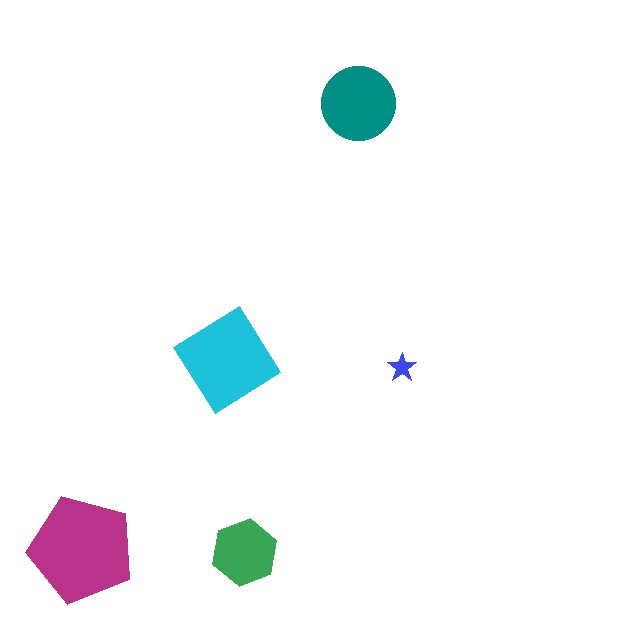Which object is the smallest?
The blue star.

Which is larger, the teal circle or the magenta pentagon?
The magenta pentagon.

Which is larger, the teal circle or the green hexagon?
The teal circle.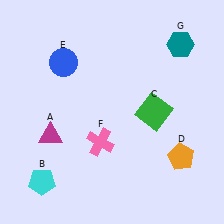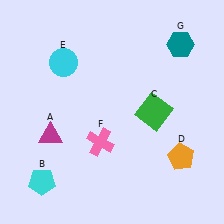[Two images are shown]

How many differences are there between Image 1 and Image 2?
There is 1 difference between the two images.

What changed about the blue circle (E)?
In Image 1, E is blue. In Image 2, it changed to cyan.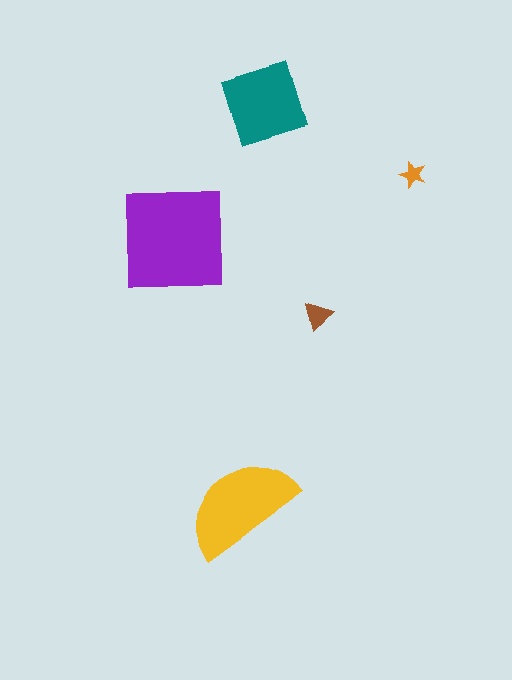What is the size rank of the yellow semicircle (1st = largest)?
2nd.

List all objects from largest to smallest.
The purple square, the yellow semicircle, the teal diamond, the brown triangle, the orange star.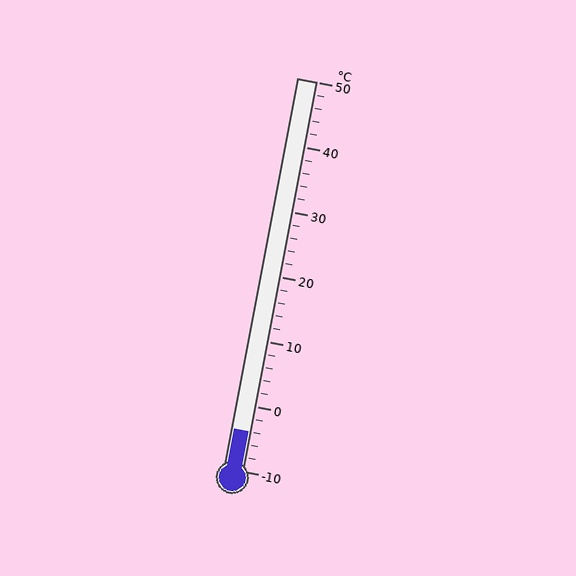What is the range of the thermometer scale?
The thermometer scale ranges from -10°C to 50°C.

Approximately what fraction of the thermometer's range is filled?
The thermometer is filled to approximately 10% of its range.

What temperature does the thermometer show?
The thermometer shows approximately -4°C.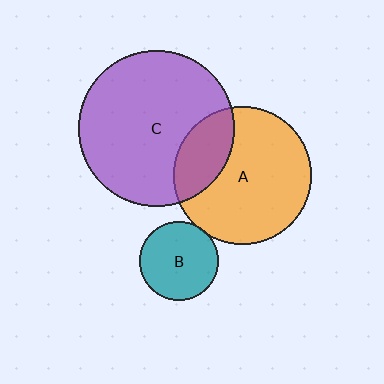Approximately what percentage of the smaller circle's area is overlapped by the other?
Approximately 25%.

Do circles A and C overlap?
Yes.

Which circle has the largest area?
Circle C (purple).